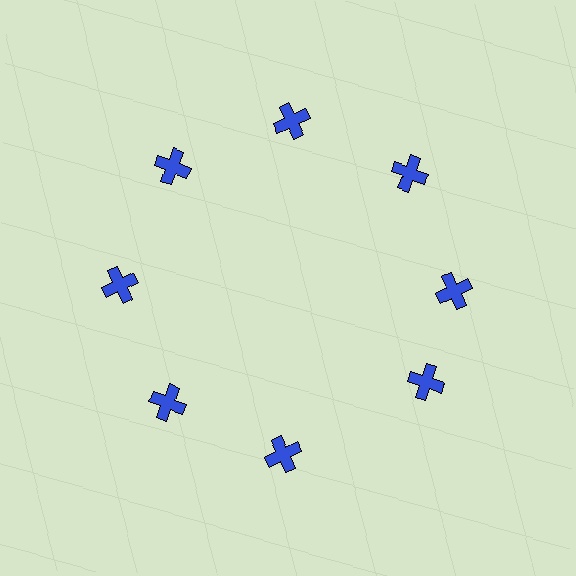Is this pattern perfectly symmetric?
No. The 8 blue crosses are arranged in a ring, but one element near the 4 o'clock position is rotated out of alignment along the ring, breaking the 8-fold rotational symmetry.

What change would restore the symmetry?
The symmetry would be restored by rotating it back into even spacing with its neighbors so that all 8 crosses sit at equal angles and equal distance from the center.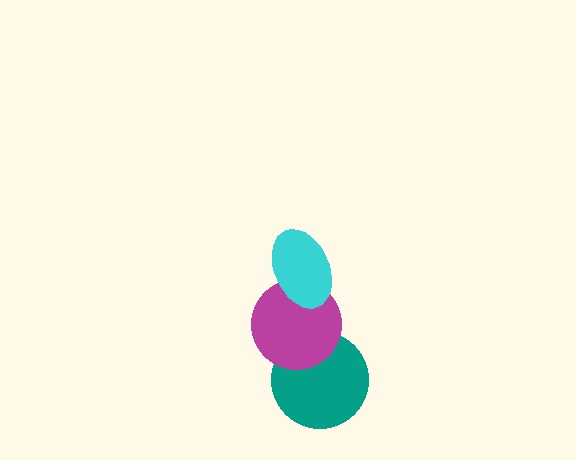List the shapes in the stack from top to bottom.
From top to bottom: the cyan ellipse, the magenta circle, the teal circle.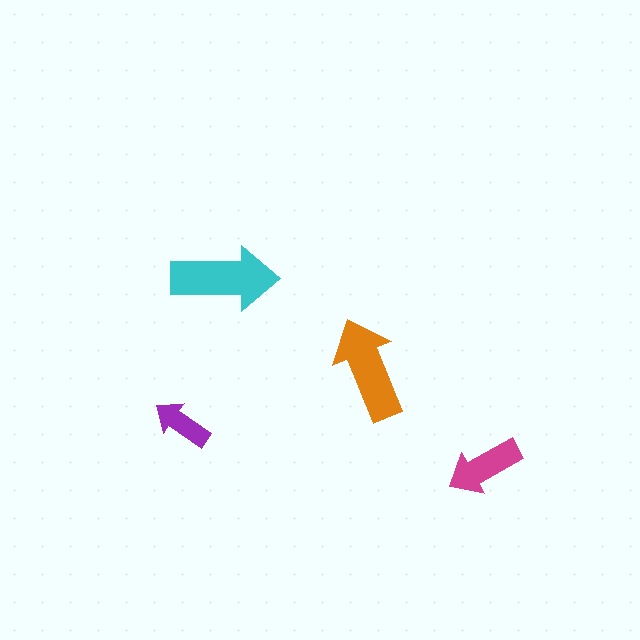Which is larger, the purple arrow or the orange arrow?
The orange one.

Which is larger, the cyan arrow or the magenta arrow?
The cyan one.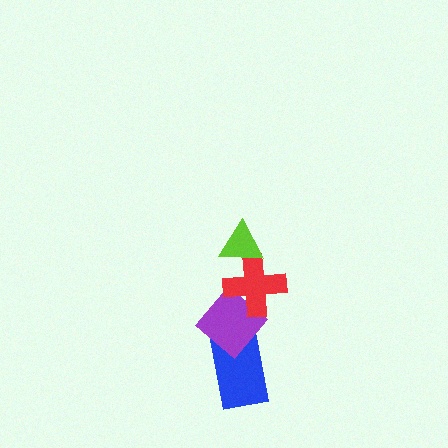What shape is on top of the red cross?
The lime triangle is on top of the red cross.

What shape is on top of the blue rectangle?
The purple diamond is on top of the blue rectangle.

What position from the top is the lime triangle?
The lime triangle is 1st from the top.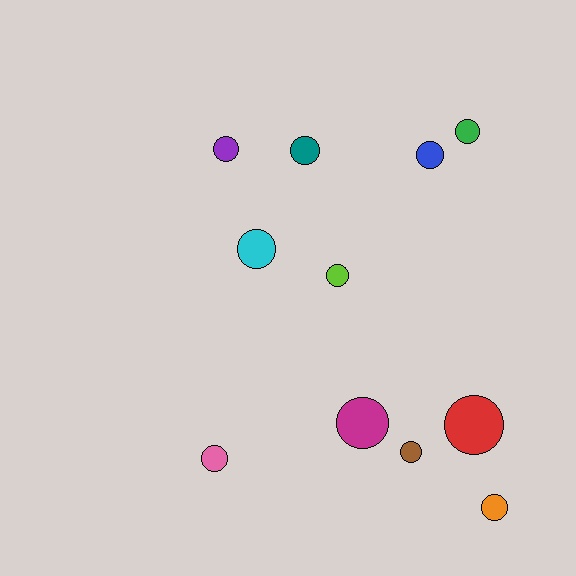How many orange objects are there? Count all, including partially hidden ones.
There is 1 orange object.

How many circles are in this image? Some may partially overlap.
There are 11 circles.